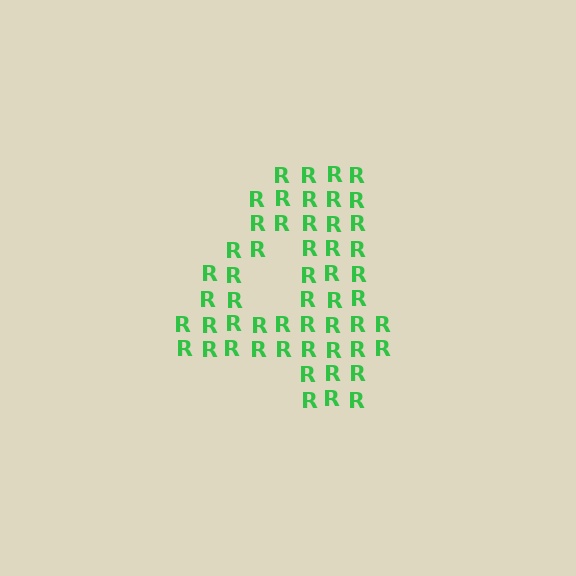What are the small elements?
The small elements are letter R's.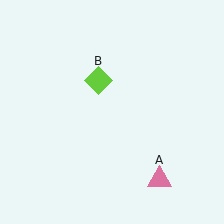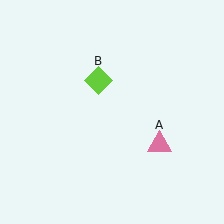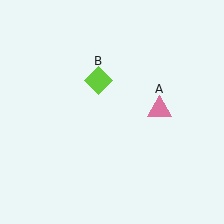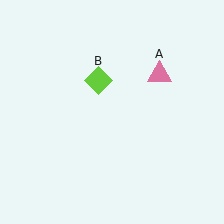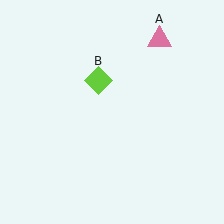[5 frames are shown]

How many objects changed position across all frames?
1 object changed position: pink triangle (object A).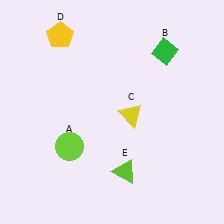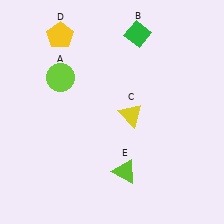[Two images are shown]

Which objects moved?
The objects that moved are: the lime circle (A), the green diamond (B).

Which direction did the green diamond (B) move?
The green diamond (B) moved left.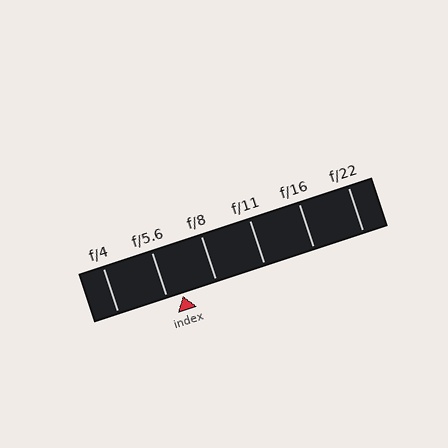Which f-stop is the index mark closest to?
The index mark is closest to f/5.6.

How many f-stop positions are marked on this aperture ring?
There are 6 f-stop positions marked.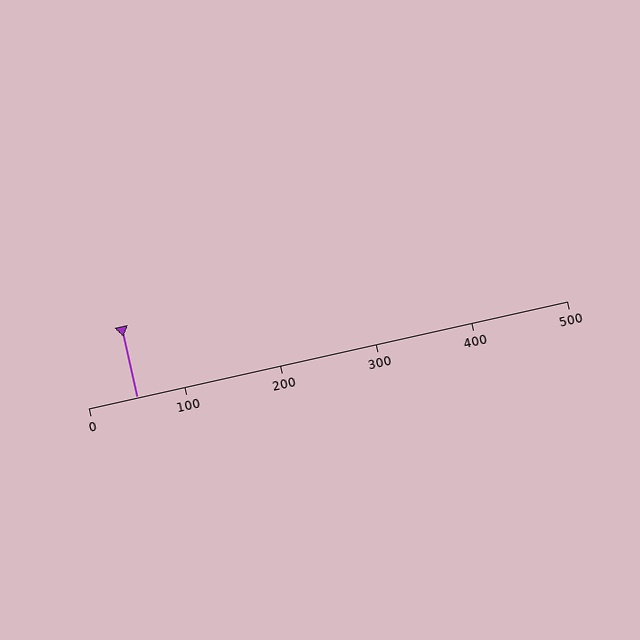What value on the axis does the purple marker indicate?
The marker indicates approximately 50.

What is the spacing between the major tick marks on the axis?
The major ticks are spaced 100 apart.